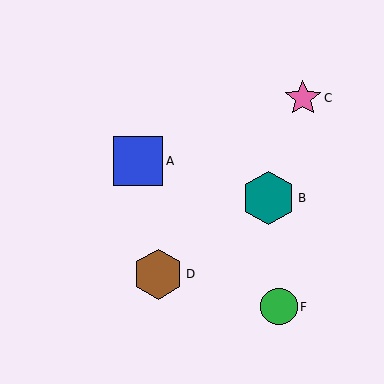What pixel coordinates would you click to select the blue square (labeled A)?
Click at (138, 161) to select the blue square A.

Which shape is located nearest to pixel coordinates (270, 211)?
The teal hexagon (labeled B) at (269, 198) is nearest to that location.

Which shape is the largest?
The teal hexagon (labeled B) is the largest.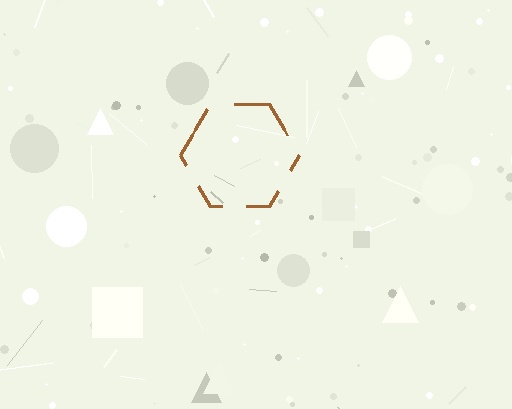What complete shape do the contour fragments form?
The contour fragments form a hexagon.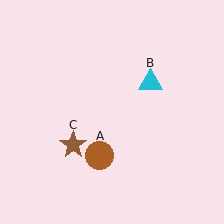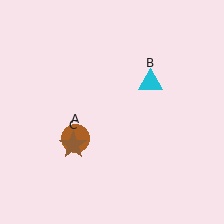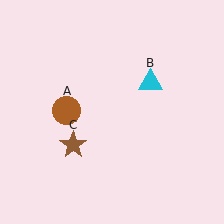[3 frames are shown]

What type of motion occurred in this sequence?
The brown circle (object A) rotated clockwise around the center of the scene.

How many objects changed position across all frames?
1 object changed position: brown circle (object A).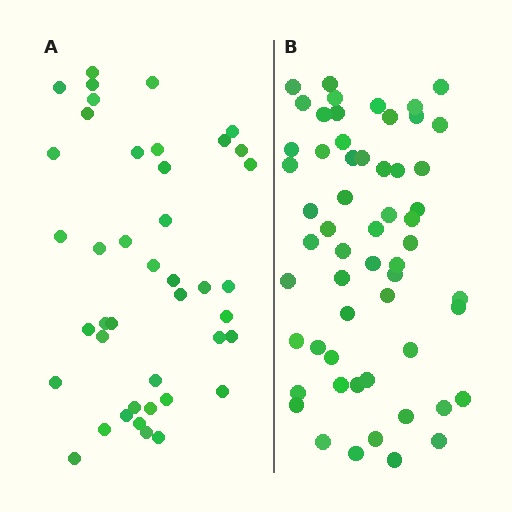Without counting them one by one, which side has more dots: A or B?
Region B (the right region) has more dots.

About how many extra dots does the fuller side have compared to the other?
Region B has approximately 15 more dots than region A.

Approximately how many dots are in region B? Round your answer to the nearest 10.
About 60 dots. (The exact count is 57, which rounds to 60.)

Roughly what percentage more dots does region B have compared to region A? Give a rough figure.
About 35% more.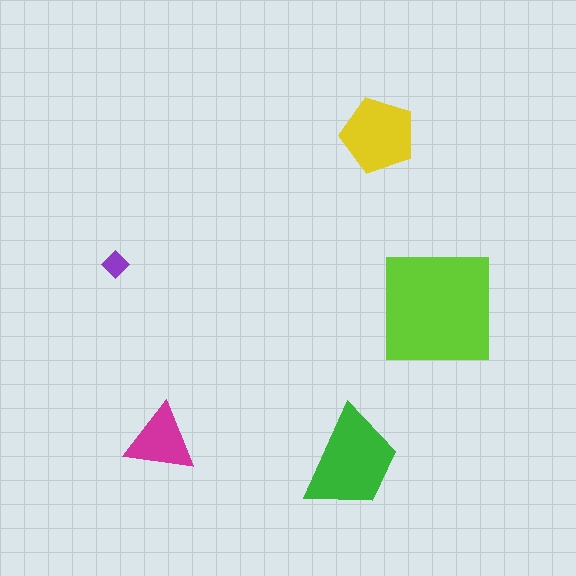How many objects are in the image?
There are 5 objects in the image.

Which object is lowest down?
The green trapezoid is bottommost.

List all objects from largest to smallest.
The lime square, the green trapezoid, the yellow pentagon, the magenta triangle, the purple diamond.